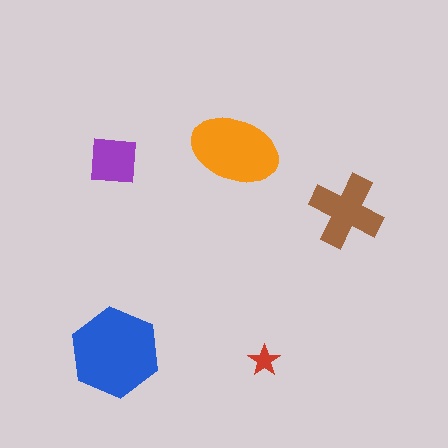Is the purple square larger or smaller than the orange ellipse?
Smaller.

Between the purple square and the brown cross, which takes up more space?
The brown cross.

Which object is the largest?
The blue hexagon.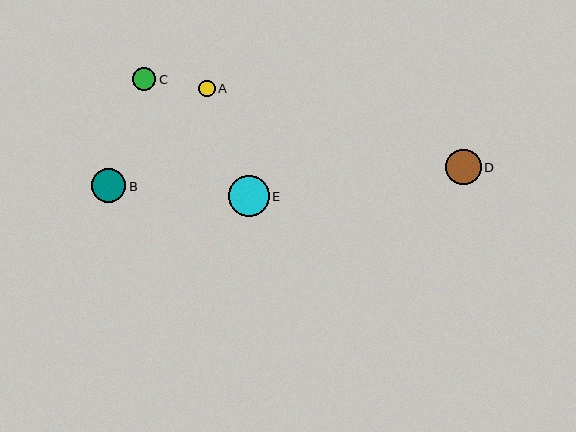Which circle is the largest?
Circle E is the largest with a size of approximately 40 pixels.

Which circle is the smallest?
Circle A is the smallest with a size of approximately 17 pixels.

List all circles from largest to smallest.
From largest to smallest: E, D, B, C, A.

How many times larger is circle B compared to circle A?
Circle B is approximately 2.0 times the size of circle A.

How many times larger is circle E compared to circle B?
Circle E is approximately 1.2 times the size of circle B.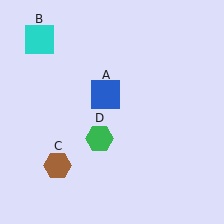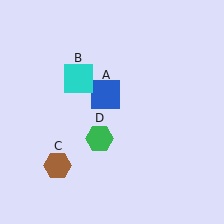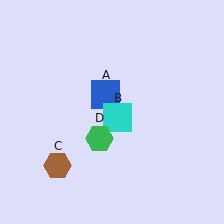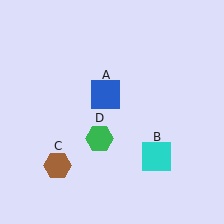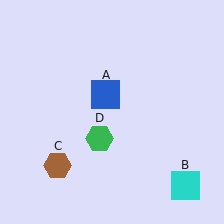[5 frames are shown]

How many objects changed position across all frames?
1 object changed position: cyan square (object B).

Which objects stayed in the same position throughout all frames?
Blue square (object A) and brown hexagon (object C) and green hexagon (object D) remained stationary.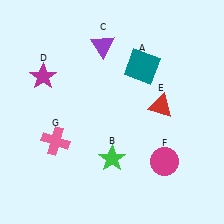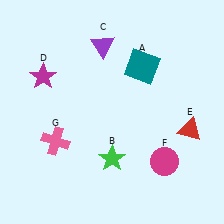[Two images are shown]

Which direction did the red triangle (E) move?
The red triangle (E) moved right.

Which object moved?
The red triangle (E) moved right.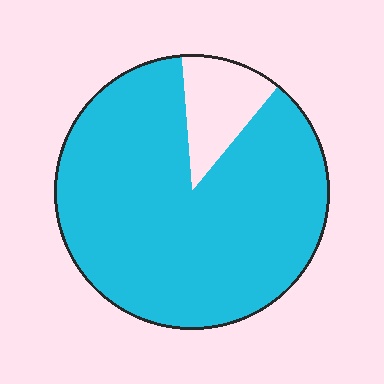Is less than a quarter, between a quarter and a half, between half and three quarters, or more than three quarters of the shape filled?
More than three quarters.